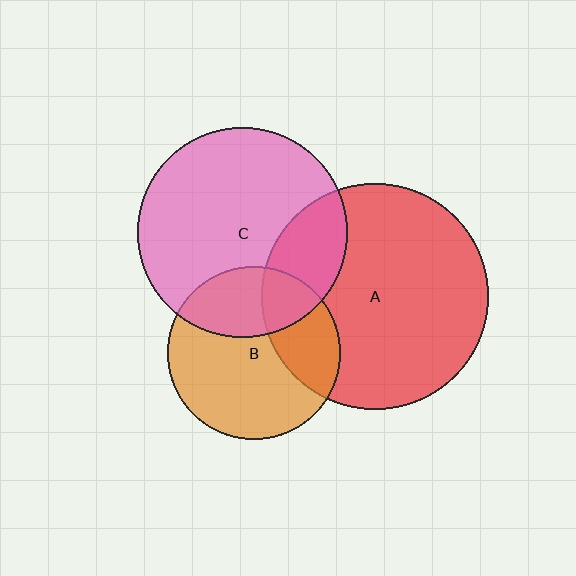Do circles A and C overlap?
Yes.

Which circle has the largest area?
Circle A (red).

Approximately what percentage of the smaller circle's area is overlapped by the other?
Approximately 25%.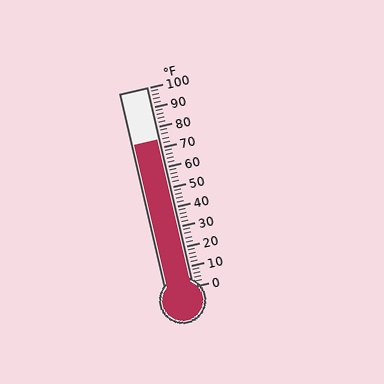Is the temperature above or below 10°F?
The temperature is above 10°F.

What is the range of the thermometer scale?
The thermometer scale ranges from 0°F to 100°F.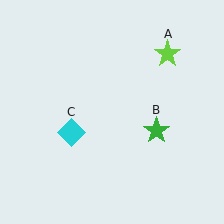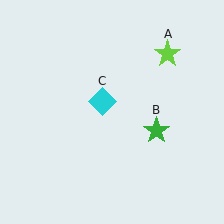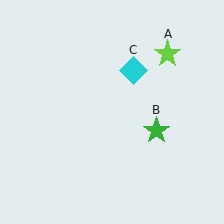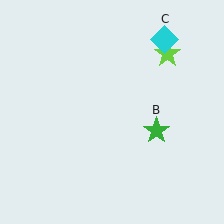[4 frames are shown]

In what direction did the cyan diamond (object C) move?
The cyan diamond (object C) moved up and to the right.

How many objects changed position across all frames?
1 object changed position: cyan diamond (object C).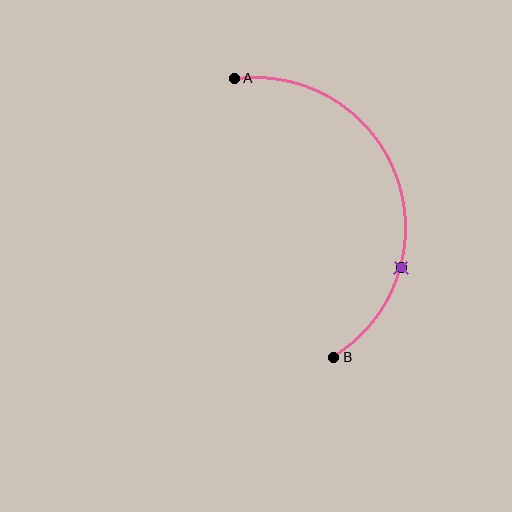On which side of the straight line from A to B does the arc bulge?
The arc bulges to the right of the straight line connecting A and B.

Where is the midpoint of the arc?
The arc midpoint is the point on the curve farthest from the straight line joining A and B. It sits to the right of that line.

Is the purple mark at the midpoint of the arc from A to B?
No. The purple mark lies on the arc but is closer to endpoint B. The arc midpoint would be at the point on the curve equidistant along the arc from both A and B.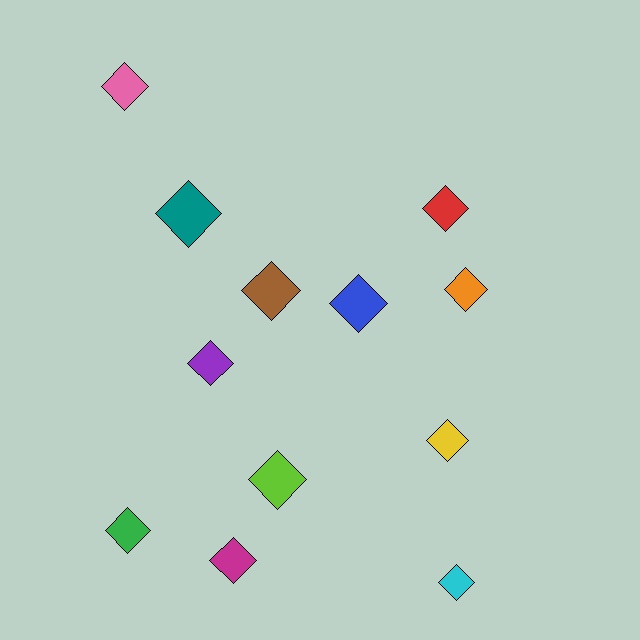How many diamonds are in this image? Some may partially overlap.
There are 12 diamonds.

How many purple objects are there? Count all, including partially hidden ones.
There is 1 purple object.